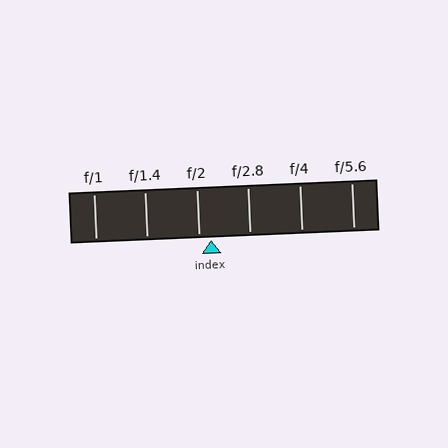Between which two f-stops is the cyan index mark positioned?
The index mark is between f/2 and f/2.8.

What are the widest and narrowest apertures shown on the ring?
The widest aperture shown is f/1 and the narrowest is f/5.6.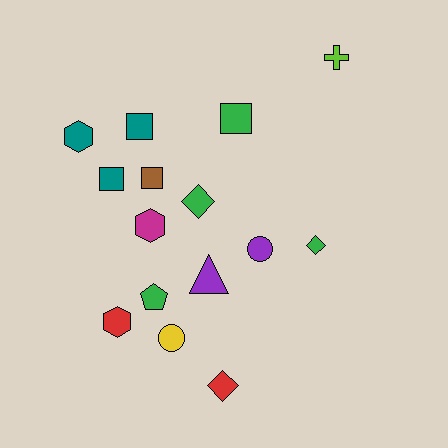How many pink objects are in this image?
There are no pink objects.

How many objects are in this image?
There are 15 objects.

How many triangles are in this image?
There is 1 triangle.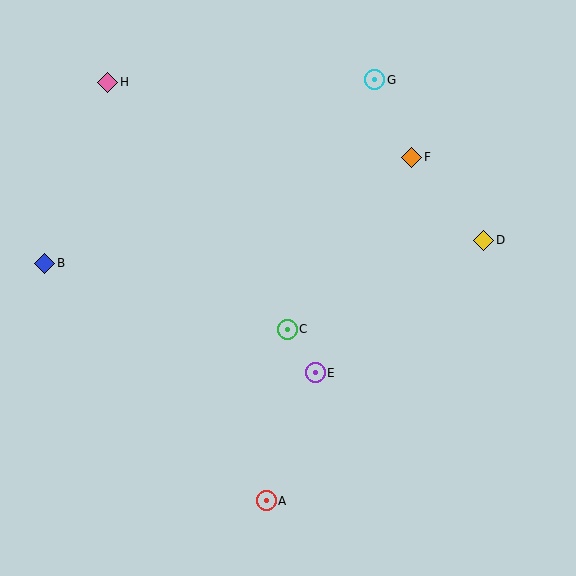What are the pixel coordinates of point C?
Point C is at (287, 329).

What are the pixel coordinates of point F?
Point F is at (412, 157).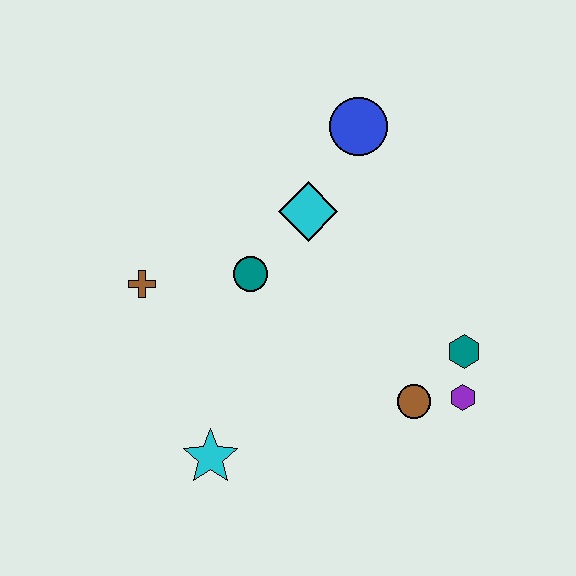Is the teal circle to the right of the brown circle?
No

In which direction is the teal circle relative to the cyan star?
The teal circle is above the cyan star.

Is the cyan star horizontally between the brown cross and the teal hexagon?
Yes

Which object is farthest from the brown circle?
The brown cross is farthest from the brown circle.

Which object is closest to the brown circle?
The purple hexagon is closest to the brown circle.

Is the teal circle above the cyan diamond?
No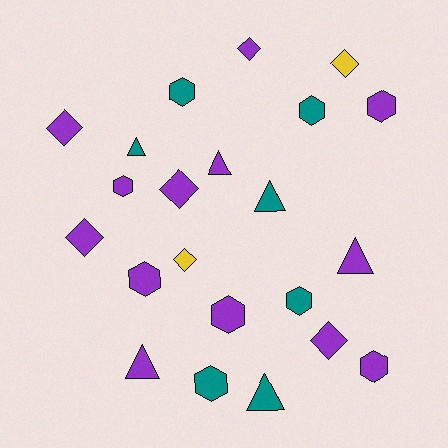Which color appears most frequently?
Purple, with 13 objects.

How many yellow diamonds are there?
There are 2 yellow diamonds.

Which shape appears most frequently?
Hexagon, with 9 objects.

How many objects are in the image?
There are 22 objects.